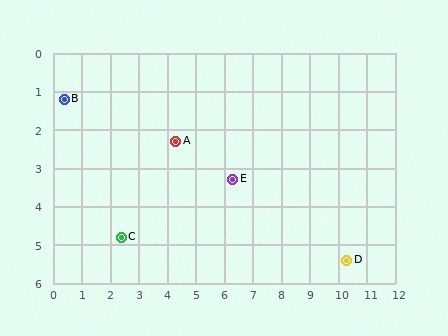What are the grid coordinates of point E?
Point E is at approximately (6.3, 3.3).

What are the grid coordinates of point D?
Point D is at approximately (10.3, 5.4).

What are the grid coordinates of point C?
Point C is at approximately (2.4, 4.8).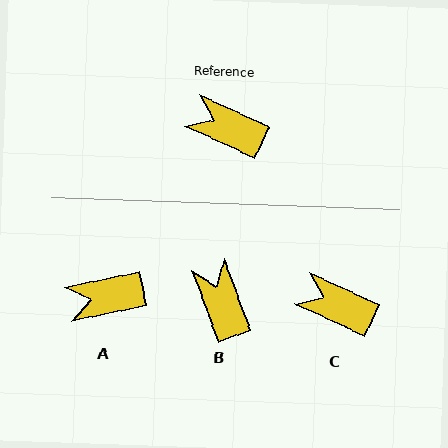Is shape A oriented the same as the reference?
No, it is off by about 37 degrees.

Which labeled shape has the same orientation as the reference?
C.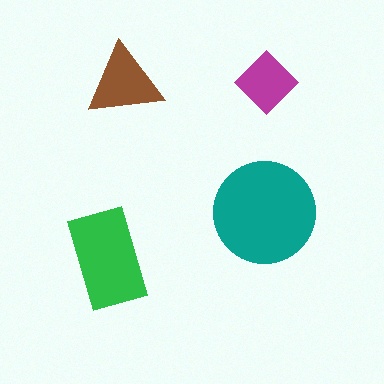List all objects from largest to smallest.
The teal circle, the green rectangle, the brown triangle, the magenta diamond.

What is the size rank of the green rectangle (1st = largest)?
2nd.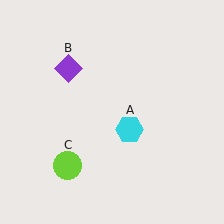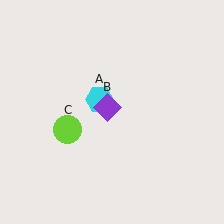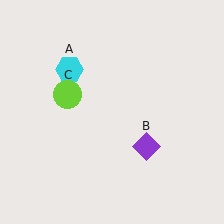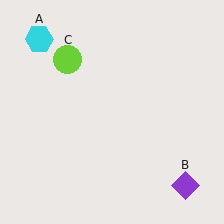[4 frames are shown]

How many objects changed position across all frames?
3 objects changed position: cyan hexagon (object A), purple diamond (object B), lime circle (object C).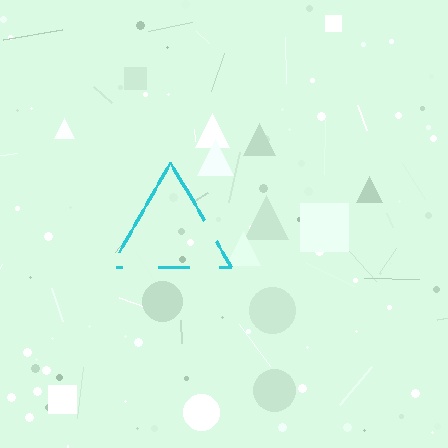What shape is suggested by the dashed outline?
The dashed outline suggests a triangle.